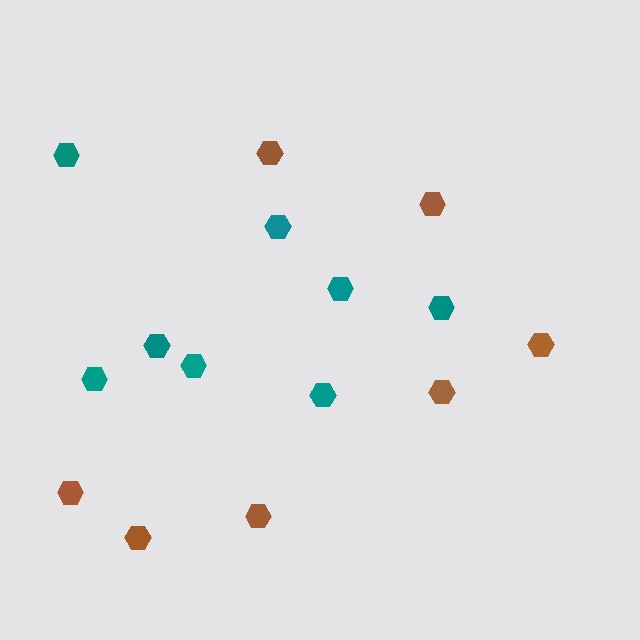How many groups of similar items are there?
There are 2 groups: one group of brown hexagons (7) and one group of teal hexagons (8).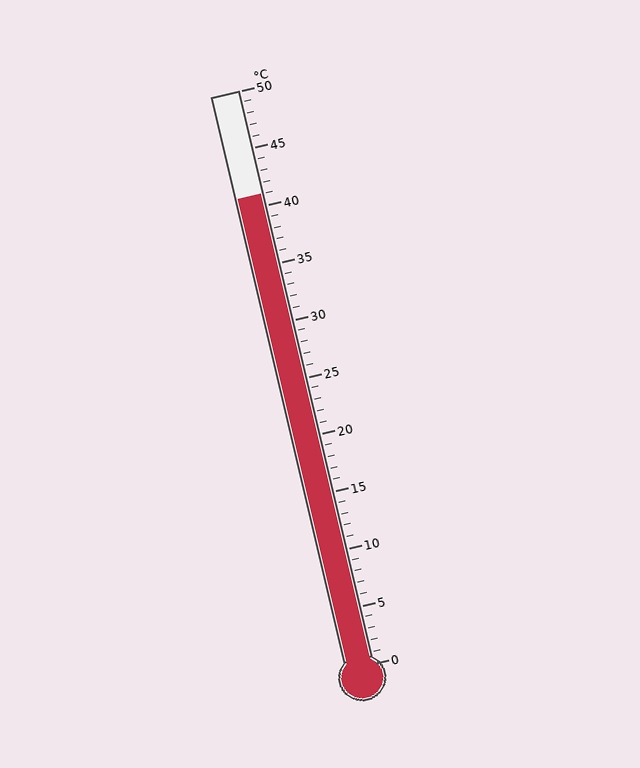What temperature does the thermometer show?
The thermometer shows approximately 41°C.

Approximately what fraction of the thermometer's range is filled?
The thermometer is filled to approximately 80% of its range.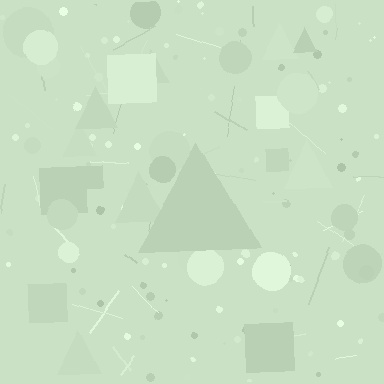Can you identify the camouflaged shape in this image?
The camouflaged shape is a triangle.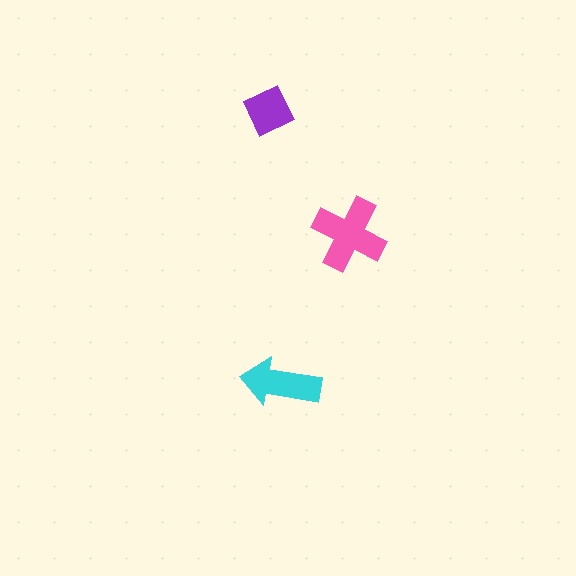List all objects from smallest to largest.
The purple diamond, the cyan arrow, the pink cross.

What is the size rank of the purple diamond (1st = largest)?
3rd.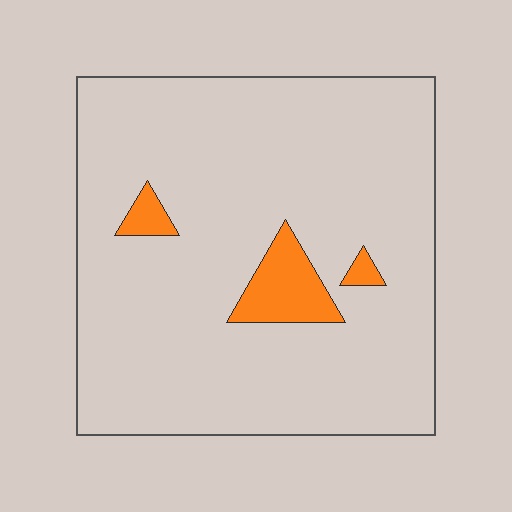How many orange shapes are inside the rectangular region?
3.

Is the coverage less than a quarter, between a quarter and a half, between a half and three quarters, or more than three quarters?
Less than a quarter.